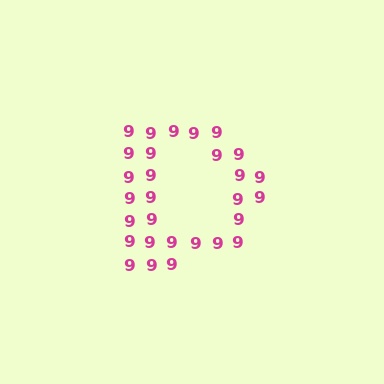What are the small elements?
The small elements are digit 9's.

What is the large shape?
The large shape is the letter D.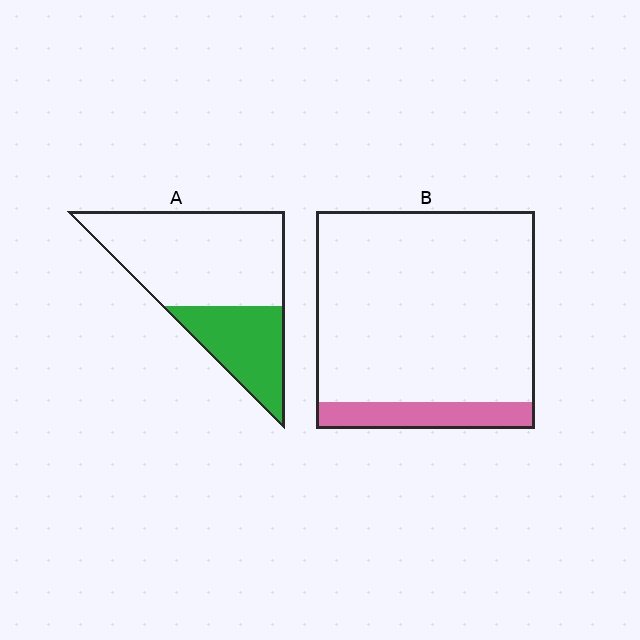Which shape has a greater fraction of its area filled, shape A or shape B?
Shape A.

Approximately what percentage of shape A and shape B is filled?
A is approximately 30% and B is approximately 10%.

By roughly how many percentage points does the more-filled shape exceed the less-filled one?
By roughly 20 percentage points (A over B).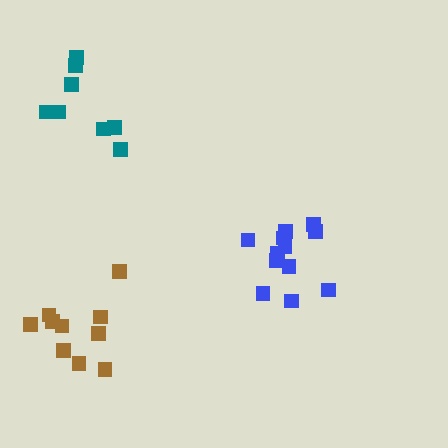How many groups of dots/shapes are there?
There are 3 groups.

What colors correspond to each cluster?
The clusters are colored: teal, blue, brown.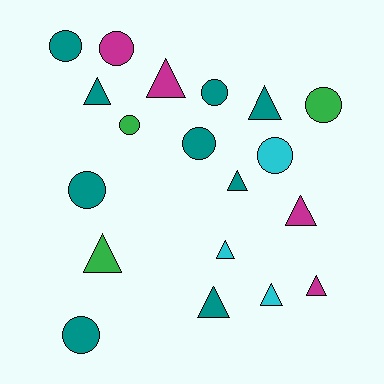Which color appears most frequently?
Teal, with 9 objects.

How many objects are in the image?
There are 19 objects.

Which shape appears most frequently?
Triangle, with 10 objects.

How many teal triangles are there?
There are 4 teal triangles.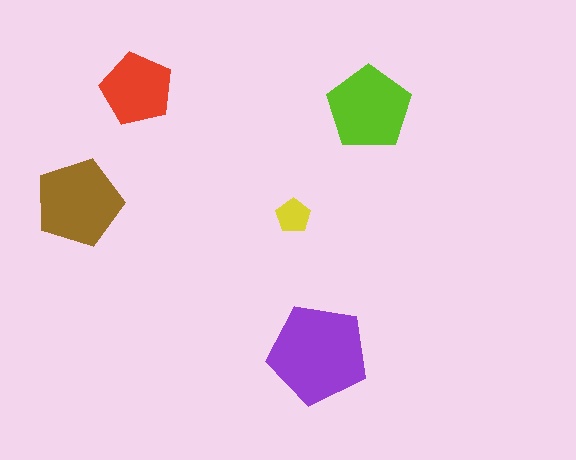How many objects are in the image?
There are 5 objects in the image.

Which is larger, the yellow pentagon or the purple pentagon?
The purple one.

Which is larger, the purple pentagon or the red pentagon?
The purple one.